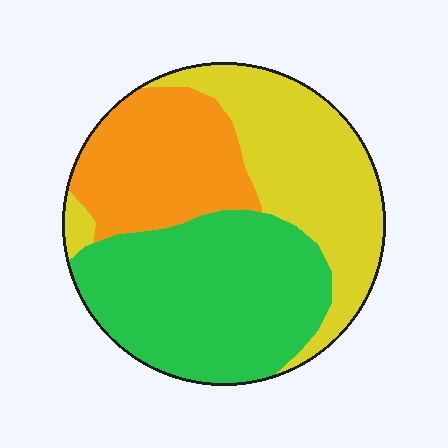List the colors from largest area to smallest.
From largest to smallest: green, yellow, orange.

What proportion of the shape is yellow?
Yellow covers 33% of the shape.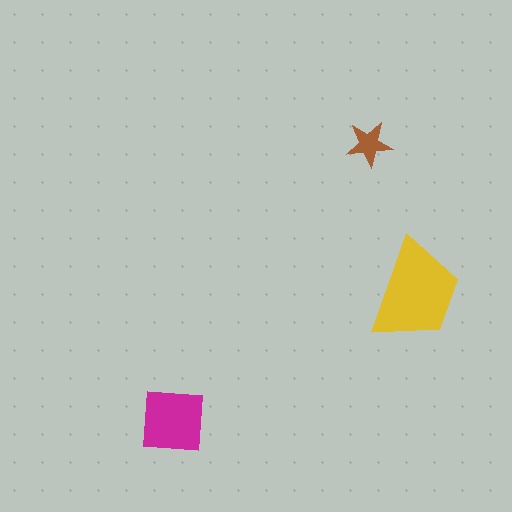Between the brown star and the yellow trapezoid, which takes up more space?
The yellow trapezoid.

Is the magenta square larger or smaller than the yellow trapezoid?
Smaller.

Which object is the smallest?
The brown star.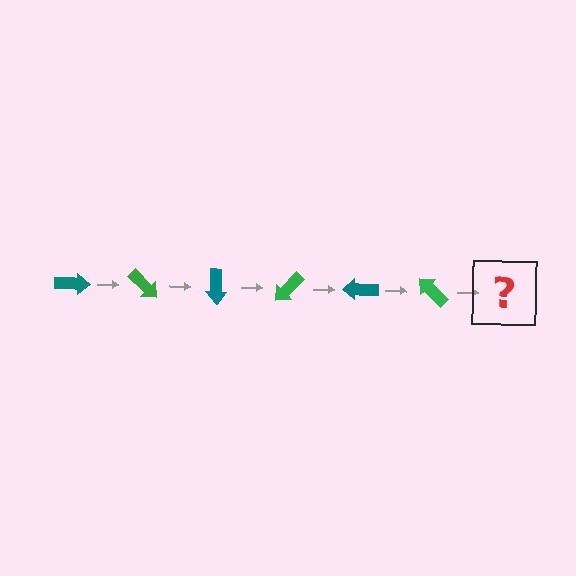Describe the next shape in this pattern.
It should be a teal arrow, rotated 270 degrees from the start.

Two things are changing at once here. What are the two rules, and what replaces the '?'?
The two rules are that it rotates 45 degrees each step and the color cycles through teal and green. The '?' should be a teal arrow, rotated 270 degrees from the start.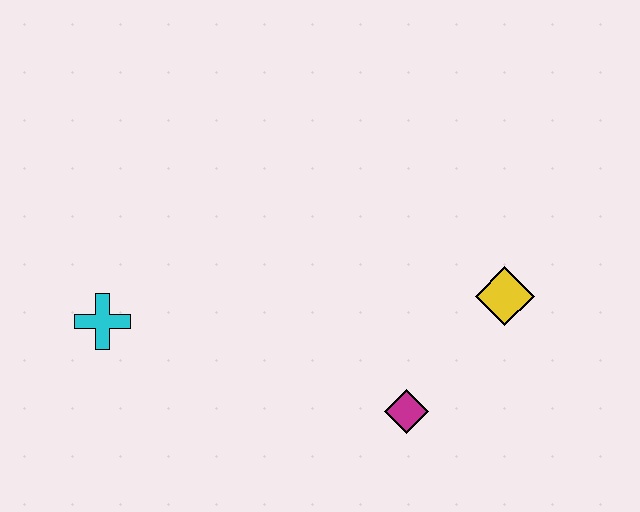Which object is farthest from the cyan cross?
The yellow diamond is farthest from the cyan cross.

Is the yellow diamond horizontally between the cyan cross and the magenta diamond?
No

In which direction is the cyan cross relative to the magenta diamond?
The cyan cross is to the left of the magenta diamond.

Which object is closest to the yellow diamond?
The magenta diamond is closest to the yellow diamond.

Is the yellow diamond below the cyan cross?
No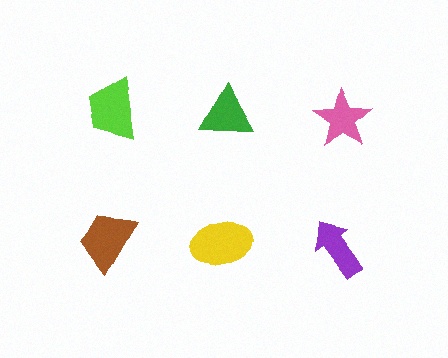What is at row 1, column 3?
A pink star.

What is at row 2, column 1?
A brown trapezoid.